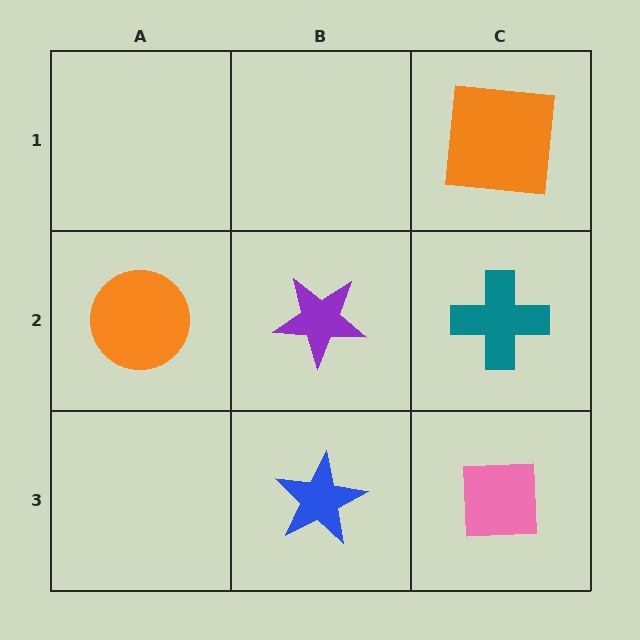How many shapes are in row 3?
2 shapes.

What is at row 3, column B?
A blue star.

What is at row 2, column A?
An orange circle.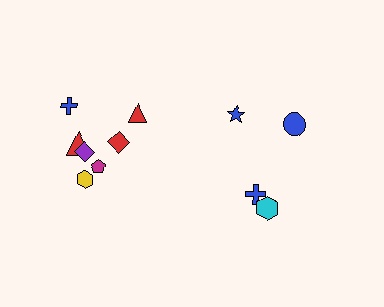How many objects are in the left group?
There are 7 objects.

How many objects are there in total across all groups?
There are 11 objects.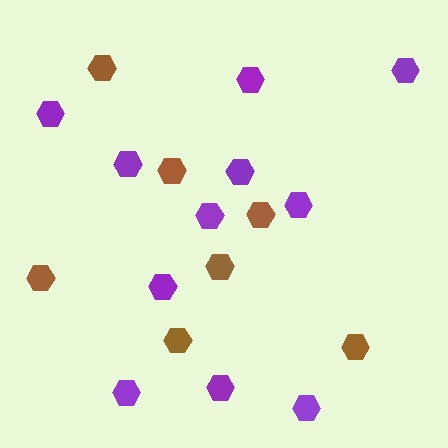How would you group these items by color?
There are 2 groups: one group of purple hexagons (11) and one group of brown hexagons (7).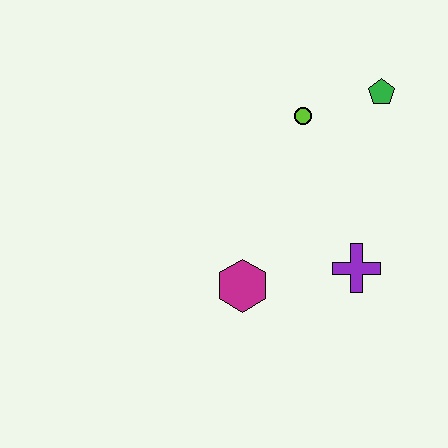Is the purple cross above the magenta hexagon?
Yes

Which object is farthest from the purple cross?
The green pentagon is farthest from the purple cross.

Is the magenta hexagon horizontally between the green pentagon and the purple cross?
No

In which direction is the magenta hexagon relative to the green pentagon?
The magenta hexagon is below the green pentagon.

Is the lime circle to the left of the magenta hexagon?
No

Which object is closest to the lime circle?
The green pentagon is closest to the lime circle.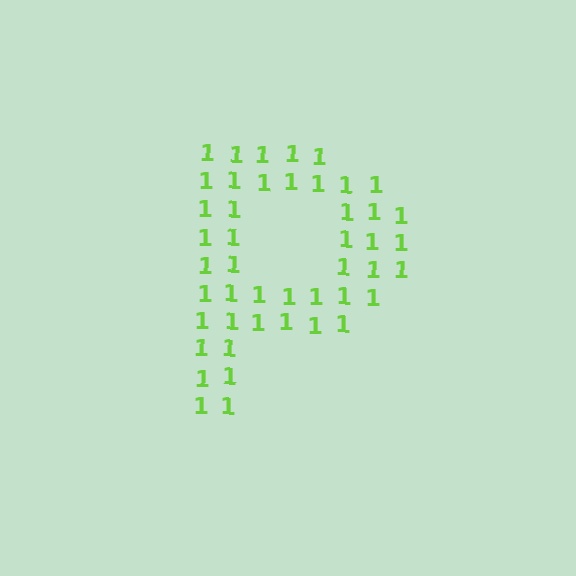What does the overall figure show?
The overall figure shows the letter P.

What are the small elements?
The small elements are digit 1's.